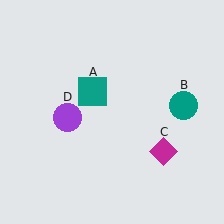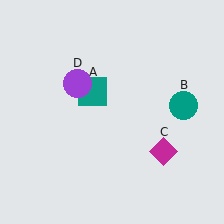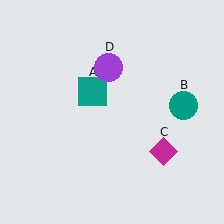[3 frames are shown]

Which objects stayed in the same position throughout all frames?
Teal square (object A) and teal circle (object B) and magenta diamond (object C) remained stationary.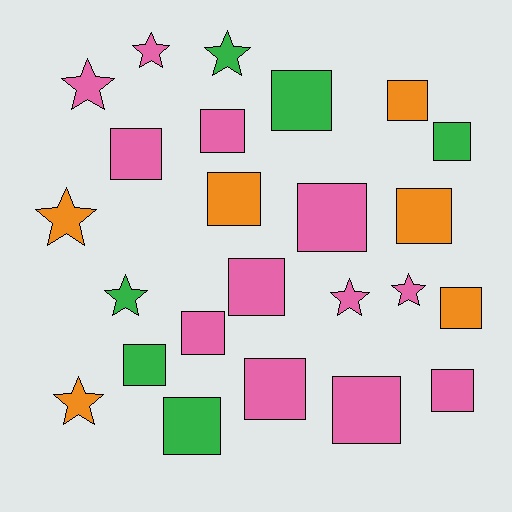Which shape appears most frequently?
Square, with 16 objects.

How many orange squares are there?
There are 4 orange squares.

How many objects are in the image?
There are 24 objects.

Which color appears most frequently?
Pink, with 12 objects.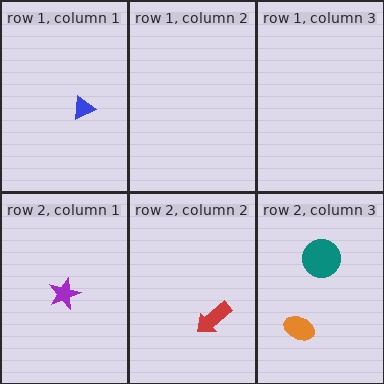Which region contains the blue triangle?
The row 1, column 1 region.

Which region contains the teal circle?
The row 2, column 3 region.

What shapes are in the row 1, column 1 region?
The blue triangle.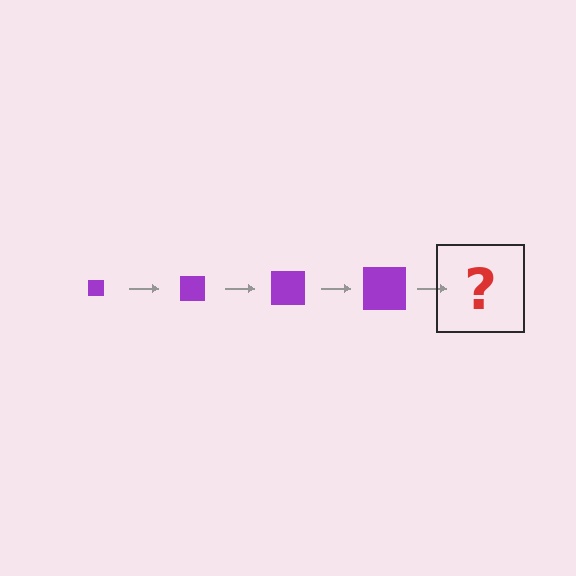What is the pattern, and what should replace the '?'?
The pattern is that the square gets progressively larger each step. The '?' should be a purple square, larger than the previous one.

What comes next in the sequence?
The next element should be a purple square, larger than the previous one.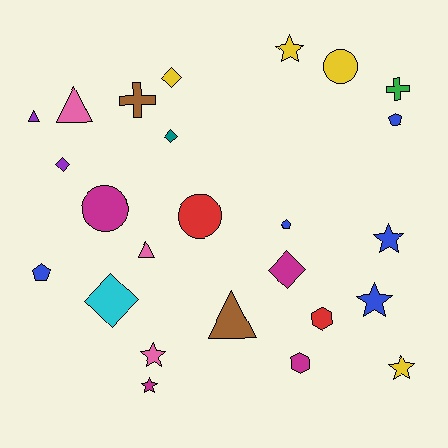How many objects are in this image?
There are 25 objects.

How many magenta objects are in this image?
There are 4 magenta objects.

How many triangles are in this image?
There are 4 triangles.